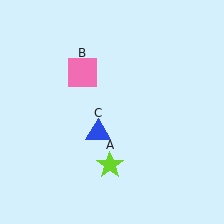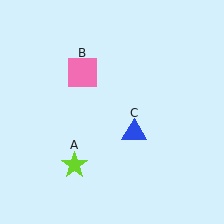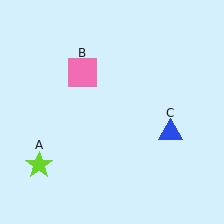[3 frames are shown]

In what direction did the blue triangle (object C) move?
The blue triangle (object C) moved right.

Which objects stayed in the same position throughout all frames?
Pink square (object B) remained stationary.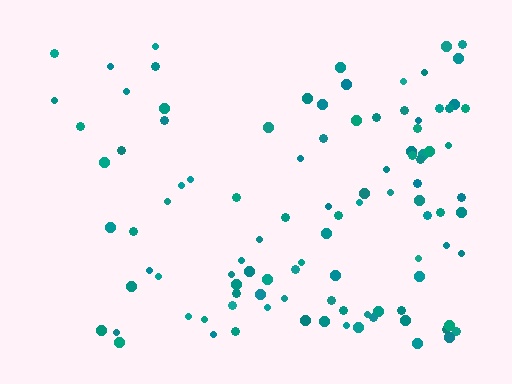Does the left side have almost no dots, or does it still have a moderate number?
Still a moderate number, just noticeably fewer than the right.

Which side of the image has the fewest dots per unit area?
The left.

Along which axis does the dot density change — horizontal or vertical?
Horizontal.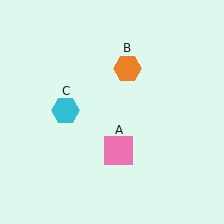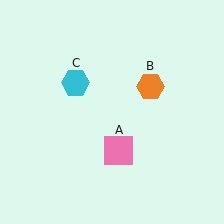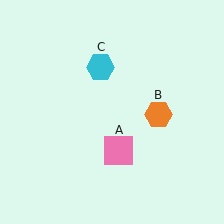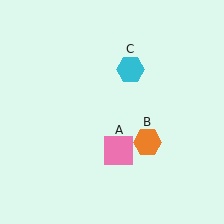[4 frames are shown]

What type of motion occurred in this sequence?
The orange hexagon (object B), cyan hexagon (object C) rotated clockwise around the center of the scene.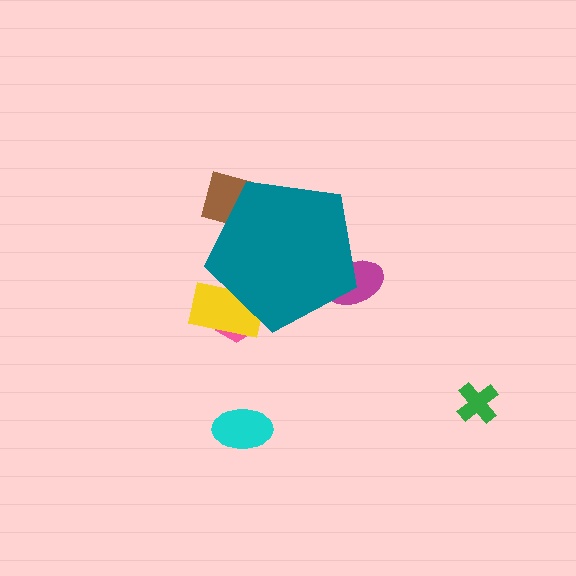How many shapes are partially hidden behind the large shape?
4 shapes are partially hidden.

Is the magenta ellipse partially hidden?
Yes, the magenta ellipse is partially hidden behind the teal pentagon.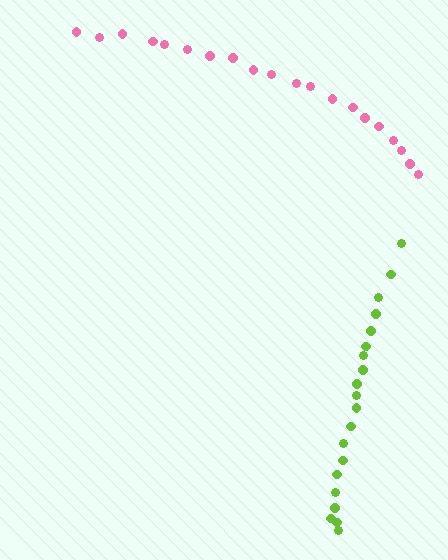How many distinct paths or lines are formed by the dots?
There are 2 distinct paths.